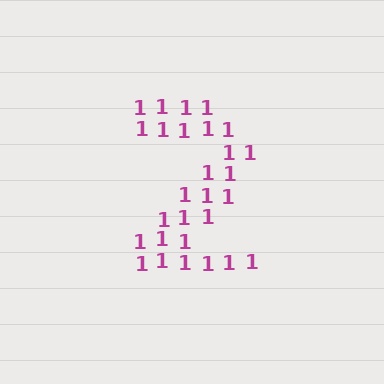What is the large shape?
The large shape is the digit 2.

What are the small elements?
The small elements are digit 1's.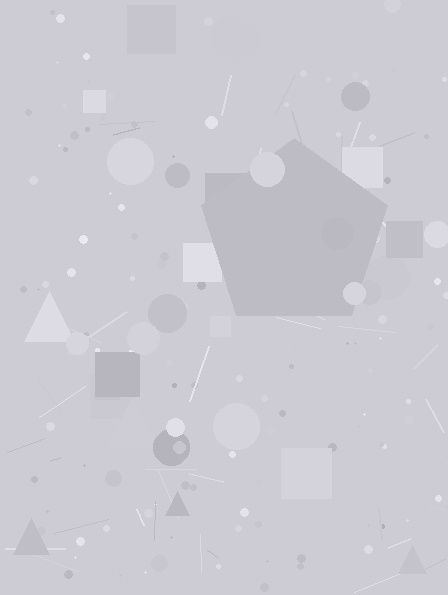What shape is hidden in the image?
A pentagon is hidden in the image.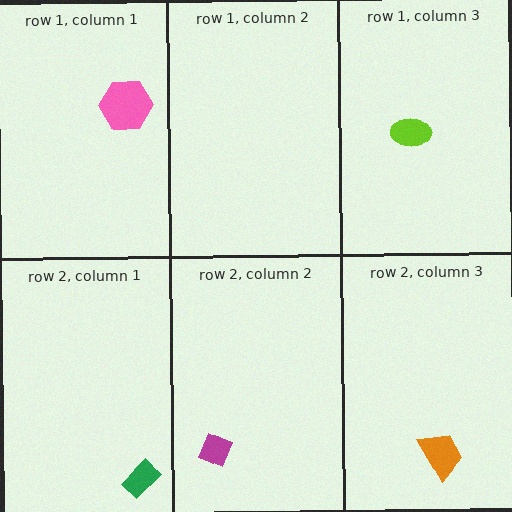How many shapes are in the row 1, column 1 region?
1.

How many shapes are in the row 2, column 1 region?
1.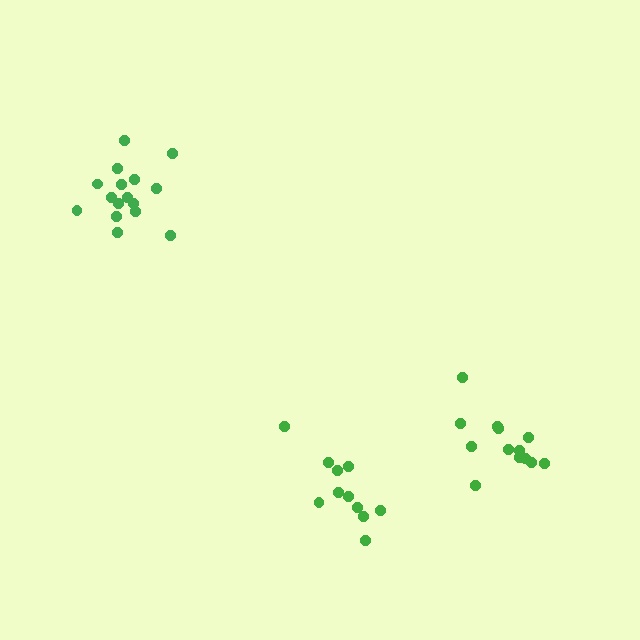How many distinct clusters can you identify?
There are 3 distinct clusters.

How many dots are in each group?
Group 1: 11 dots, Group 2: 16 dots, Group 3: 13 dots (40 total).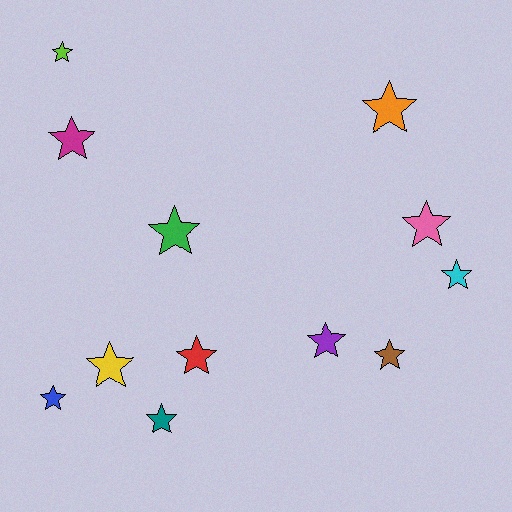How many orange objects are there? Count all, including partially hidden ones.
There is 1 orange object.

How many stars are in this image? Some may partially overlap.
There are 12 stars.